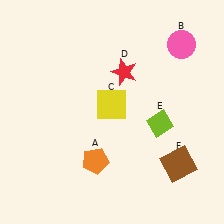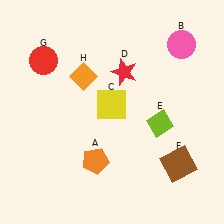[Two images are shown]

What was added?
A red circle (G), an orange diamond (H) were added in Image 2.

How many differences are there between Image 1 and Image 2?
There are 2 differences between the two images.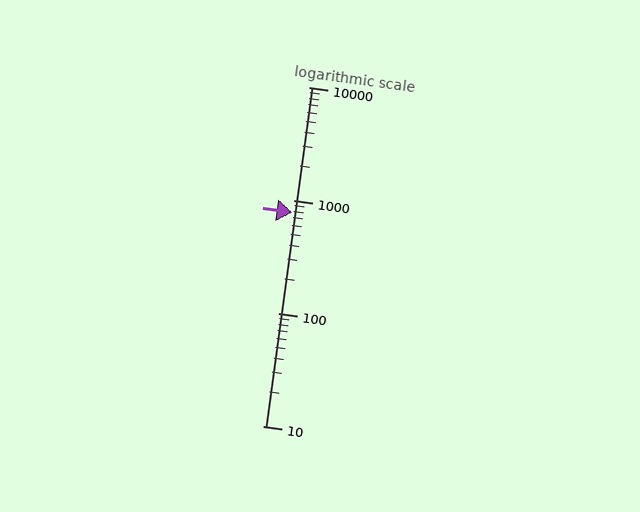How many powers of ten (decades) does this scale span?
The scale spans 3 decades, from 10 to 10000.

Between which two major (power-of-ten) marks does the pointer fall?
The pointer is between 100 and 1000.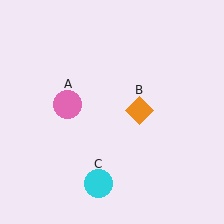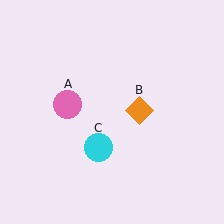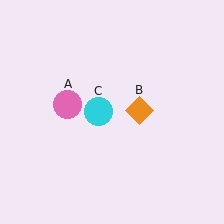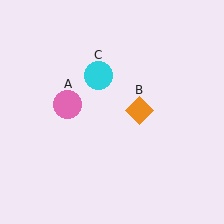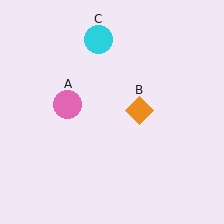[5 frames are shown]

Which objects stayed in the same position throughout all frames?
Pink circle (object A) and orange diamond (object B) remained stationary.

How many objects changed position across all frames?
1 object changed position: cyan circle (object C).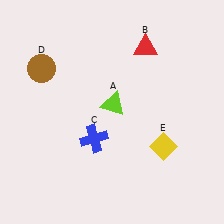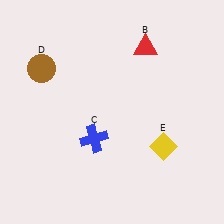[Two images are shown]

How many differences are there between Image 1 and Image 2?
There is 1 difference between the two images.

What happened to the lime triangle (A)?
The lime triangle (A) was removed in Image 2. It was in the top-right area of Image 1.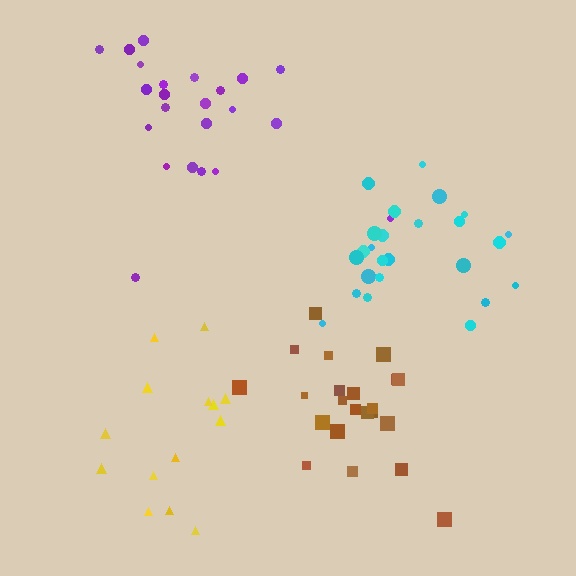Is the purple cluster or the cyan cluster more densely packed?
Cyan.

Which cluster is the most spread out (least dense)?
Yellow.